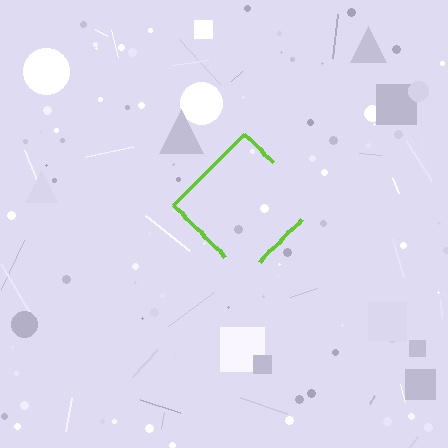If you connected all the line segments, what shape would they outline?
They would outline a diamond.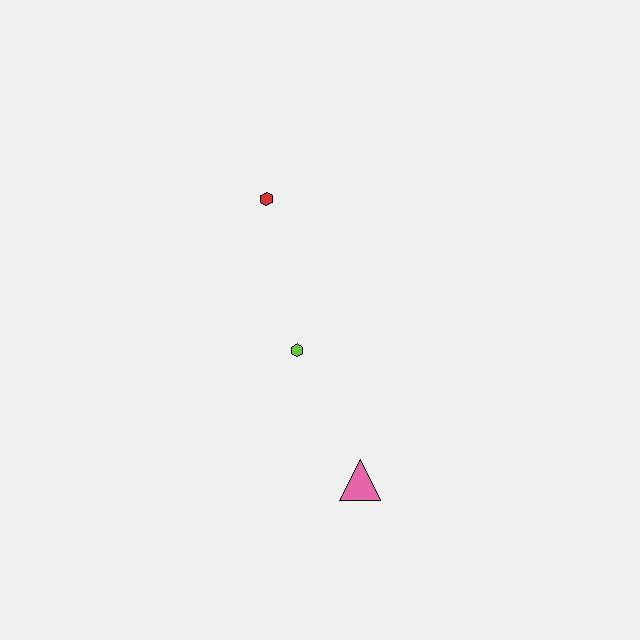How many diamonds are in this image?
There are no diamonds.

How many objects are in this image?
There are 3 objects.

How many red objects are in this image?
There is 1 red object.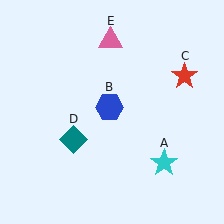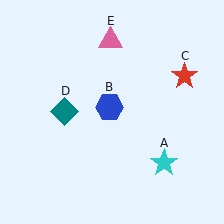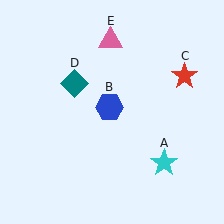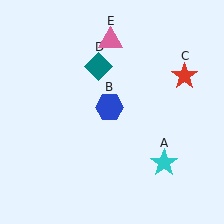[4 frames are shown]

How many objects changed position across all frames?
1 object changed position: teal diamond (object D).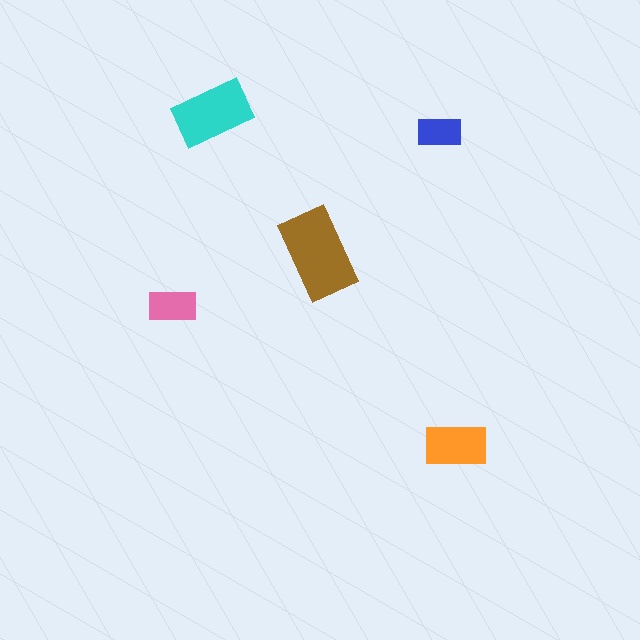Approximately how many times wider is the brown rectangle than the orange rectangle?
About 1.5 times wider.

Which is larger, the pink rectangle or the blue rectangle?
The pink one.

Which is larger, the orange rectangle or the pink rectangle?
The orange one.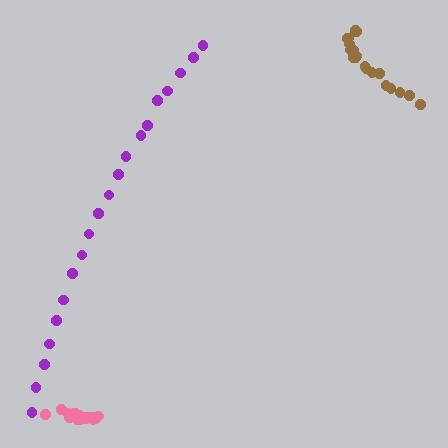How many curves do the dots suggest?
There are 3 distinct paths.